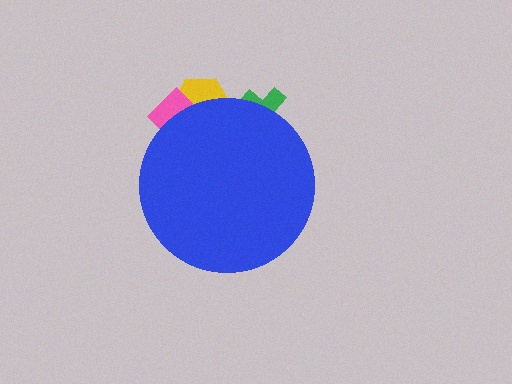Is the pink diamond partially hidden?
Yes, the pink diamond is partially hidden behind the blue circle.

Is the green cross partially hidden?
Yes, the green cross is partially hidden behind the blue circle.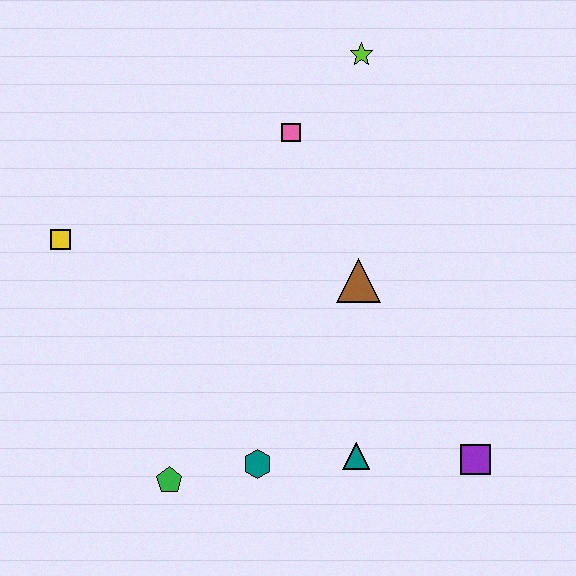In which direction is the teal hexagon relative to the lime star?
The teal hexagon is below the lime star.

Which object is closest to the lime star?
The pink square is closest to the lime star.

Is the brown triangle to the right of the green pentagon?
Yes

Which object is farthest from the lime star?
The green pentagon is farthest from the lime star.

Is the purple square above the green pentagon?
Yes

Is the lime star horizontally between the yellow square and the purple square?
Yes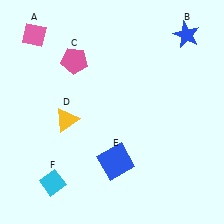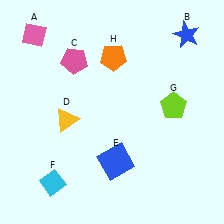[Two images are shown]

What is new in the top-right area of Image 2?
An orange pentagon (H) was added in the top-right area of Image 2.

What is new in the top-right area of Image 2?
A lime pentagon (G) was added in the top-right area of Image 2.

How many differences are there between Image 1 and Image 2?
There are 2 differences between the two images.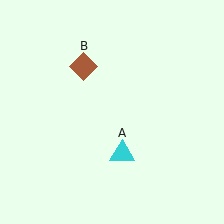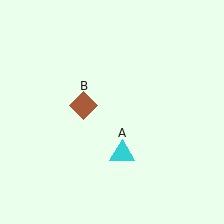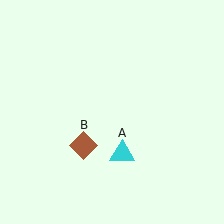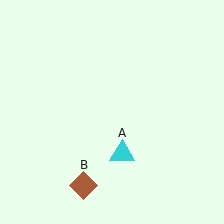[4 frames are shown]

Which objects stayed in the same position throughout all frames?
Cyan triangle (object A) remained stationary.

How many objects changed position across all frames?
1 object changed position: brown diamond (object B).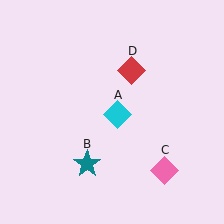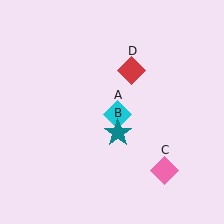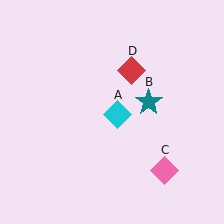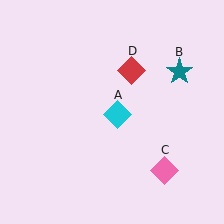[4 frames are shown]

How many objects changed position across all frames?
1 object changed position: teal star (object B).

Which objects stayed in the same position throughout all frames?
Cyan diamond (object A) and pink diamond (object C) and red diamond (object D) remained stationary.